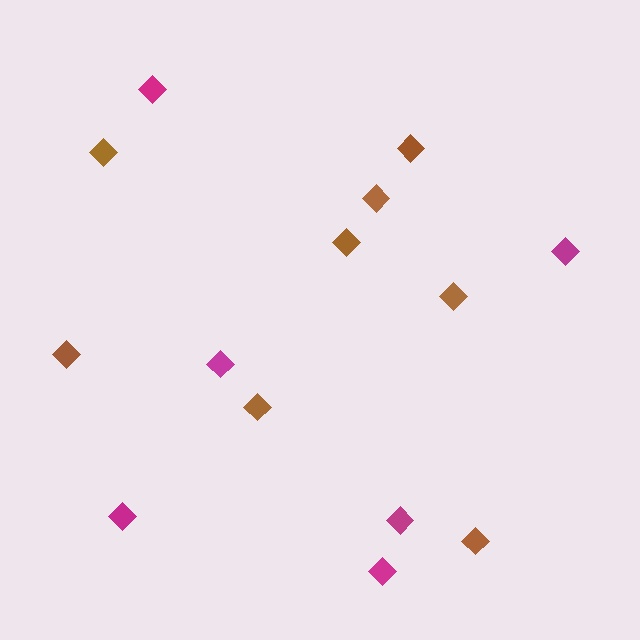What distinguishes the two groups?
There are 2 groups: one group of brown diamonds (8) and one group of magenta diamonds (6).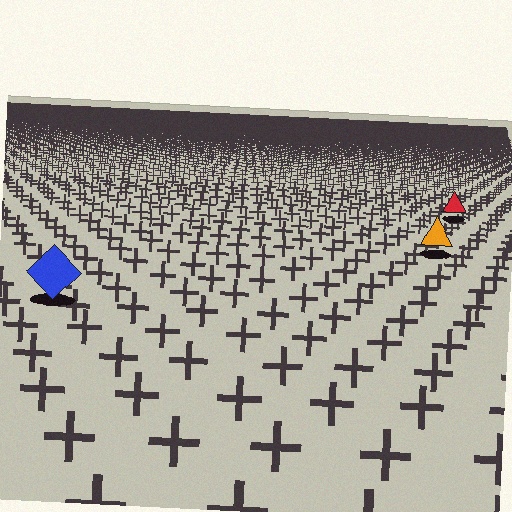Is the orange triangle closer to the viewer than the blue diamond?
No. The blue diamond is closer — you can tell from the texture gradient: the ground texture is coarser near it.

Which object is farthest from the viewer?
The red triangle is farthest from the viewer. It appears smaller and the ground texture around it is denser.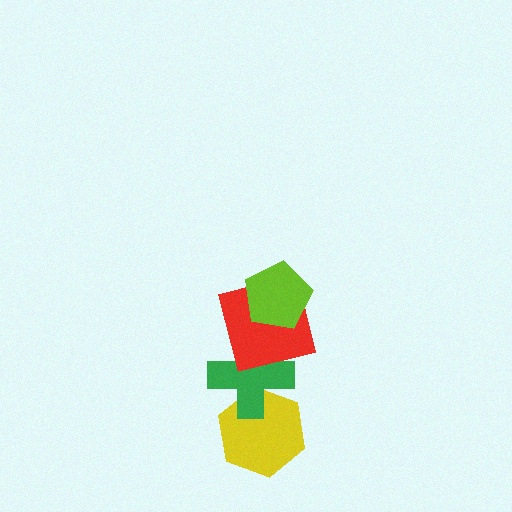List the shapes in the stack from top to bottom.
From top to bottom: the lime pentagon, the red square, the green cross, the yellow hexagon.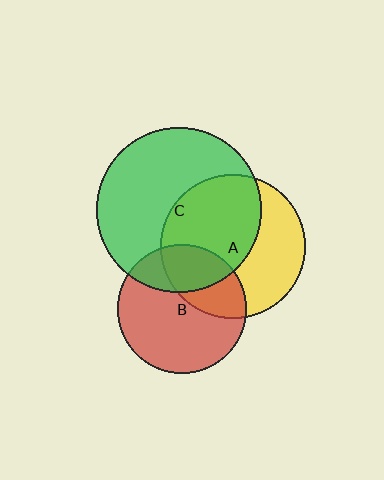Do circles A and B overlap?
Yes.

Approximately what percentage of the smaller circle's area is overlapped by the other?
Approximately 35%.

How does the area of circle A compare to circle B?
Approximately 1.3 times.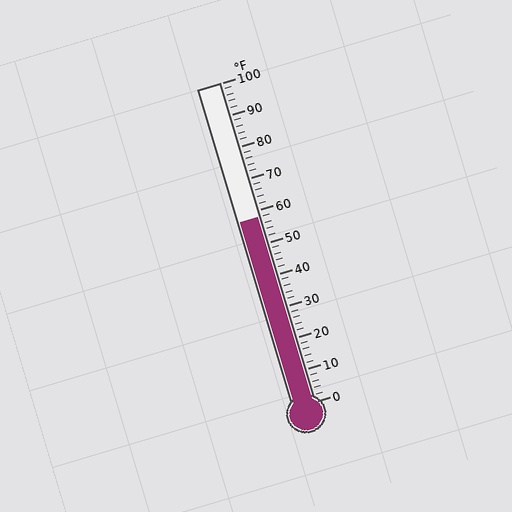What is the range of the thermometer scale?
The thermometer scale ranges from 0°F to 100°F.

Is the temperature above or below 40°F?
The temperature is above 40°F.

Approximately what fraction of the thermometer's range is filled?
The thermometer is filled to approximately 60% of its range.